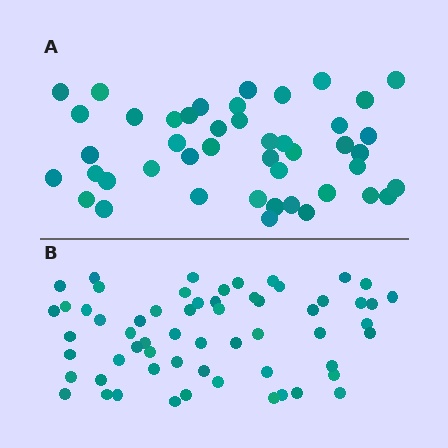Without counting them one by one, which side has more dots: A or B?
Region B (the bottom region) has more dots.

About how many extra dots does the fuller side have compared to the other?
Region B has approximately 15 more dots than region A.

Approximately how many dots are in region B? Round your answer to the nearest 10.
About 60 dots.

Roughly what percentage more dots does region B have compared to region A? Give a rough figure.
About 35% more.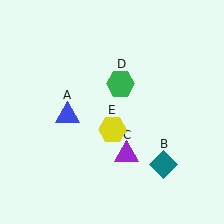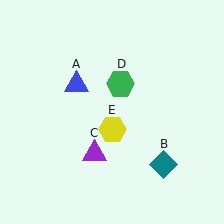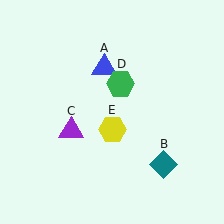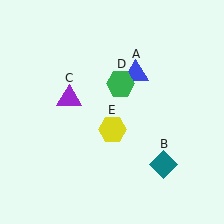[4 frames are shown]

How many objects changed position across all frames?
2 objects changed position: blue triangle (object A), purple triangle (object C).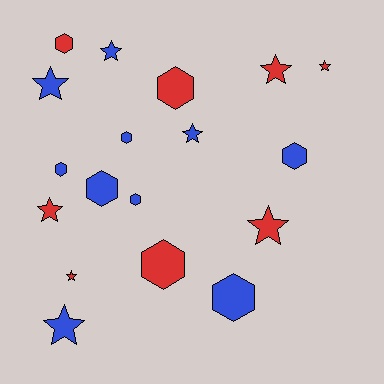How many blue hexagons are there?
There are 6 blue hexagons.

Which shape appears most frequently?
Hexagon, with 9 objects.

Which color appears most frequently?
Blue, with 10 objects.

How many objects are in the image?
There are 18 objects.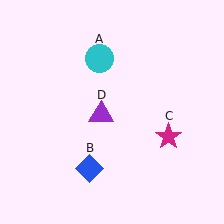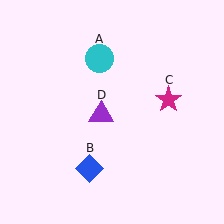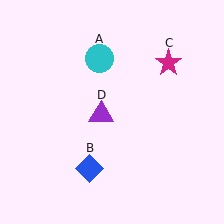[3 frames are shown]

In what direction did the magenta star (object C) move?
The magenta star (object C) moved up.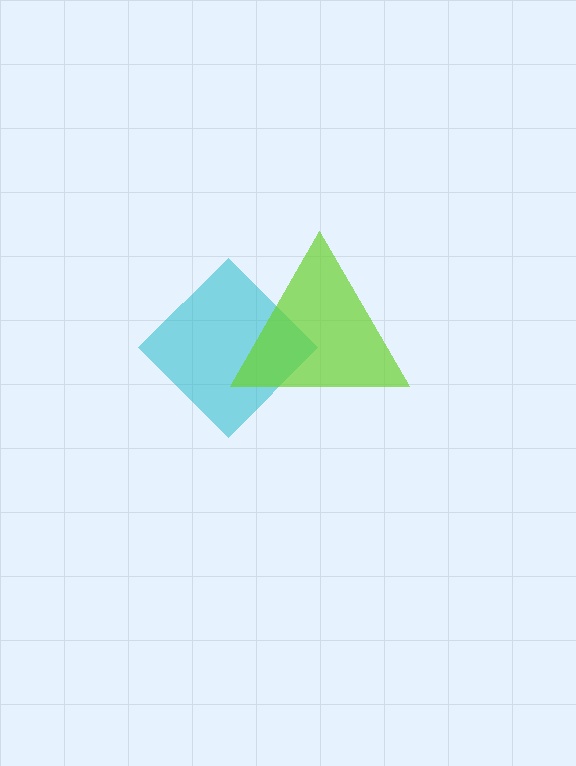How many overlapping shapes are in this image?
There are 2 overlapping shapes in the image.